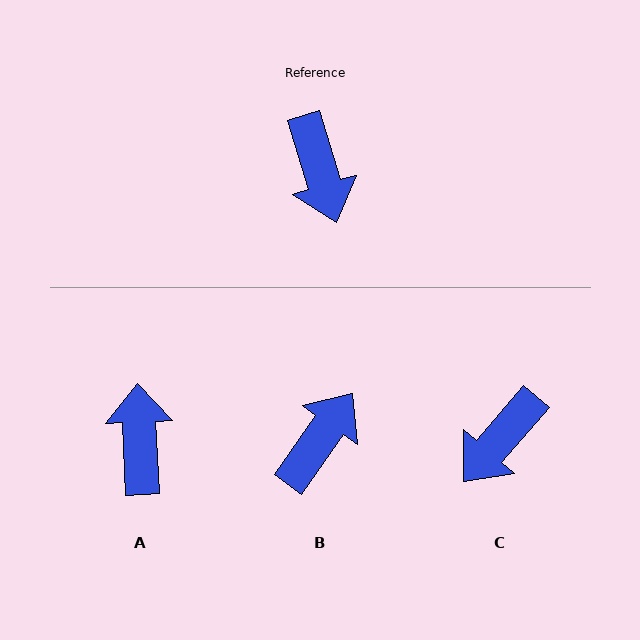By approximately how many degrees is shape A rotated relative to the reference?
Approximately 166 degrees counter-clockwise.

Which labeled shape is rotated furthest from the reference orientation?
A, about 166 degrees away.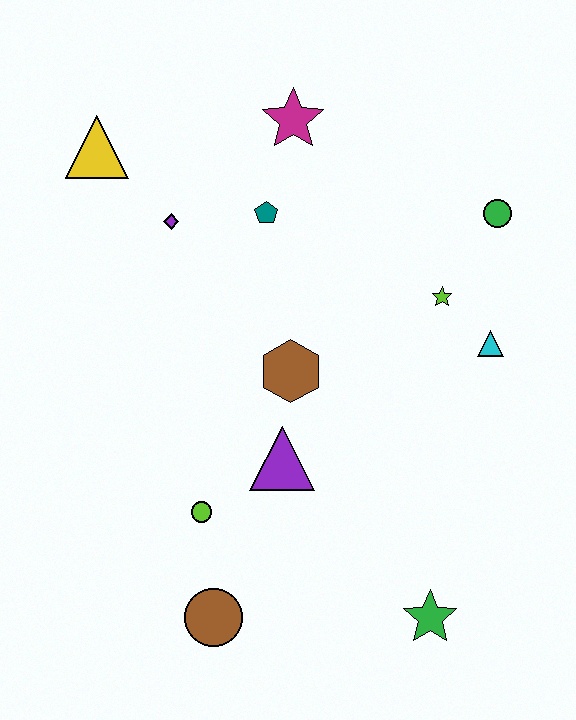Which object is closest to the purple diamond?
The teal pentagon is closest to the purple diamond.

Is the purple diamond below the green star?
No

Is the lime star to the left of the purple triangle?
No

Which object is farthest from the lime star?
The brown circle is farthest from the lime star.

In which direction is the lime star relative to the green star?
The lime star is above the green star.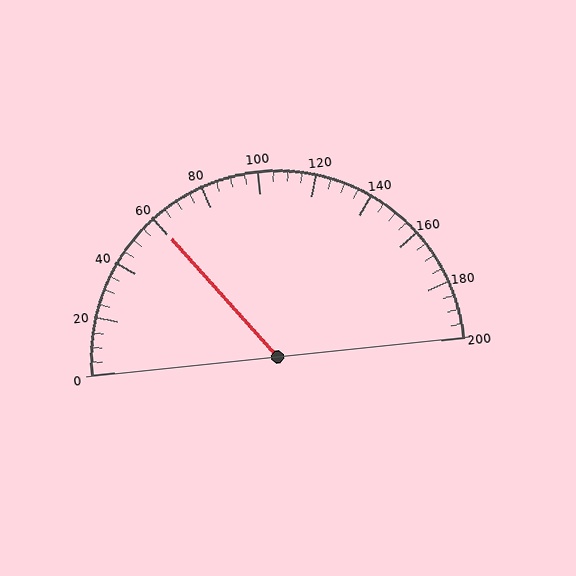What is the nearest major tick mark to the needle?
The nearest major tick mark is 60.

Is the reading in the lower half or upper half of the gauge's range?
The reading is in the lower half of the range (0 to 200).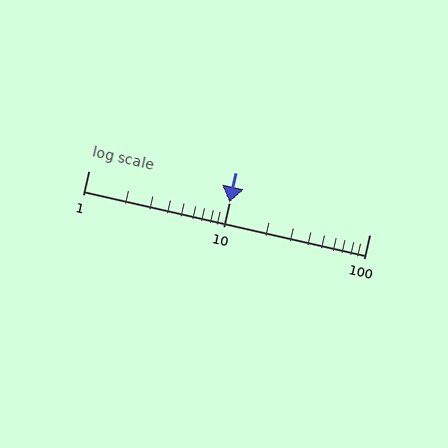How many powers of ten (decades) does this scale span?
The scale spans 2 decades, from 1 to 100.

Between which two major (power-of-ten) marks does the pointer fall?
The pointer is between 10 and 100.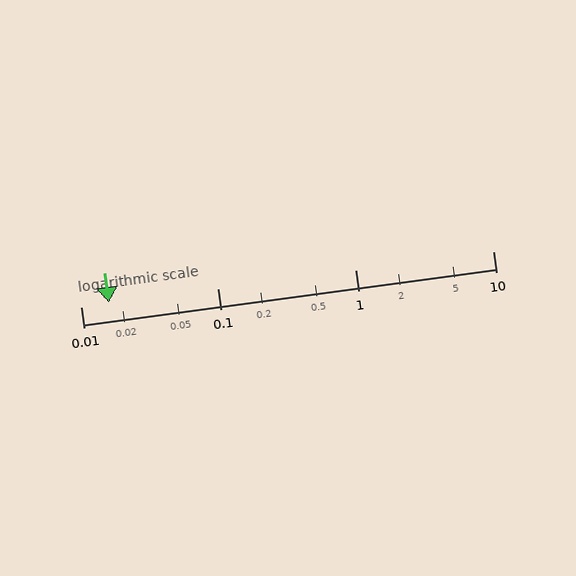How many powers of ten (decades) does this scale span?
The scale spans 3 decades, from 0.01 to 10.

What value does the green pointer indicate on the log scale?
The pointer indicates approximately 0.016.